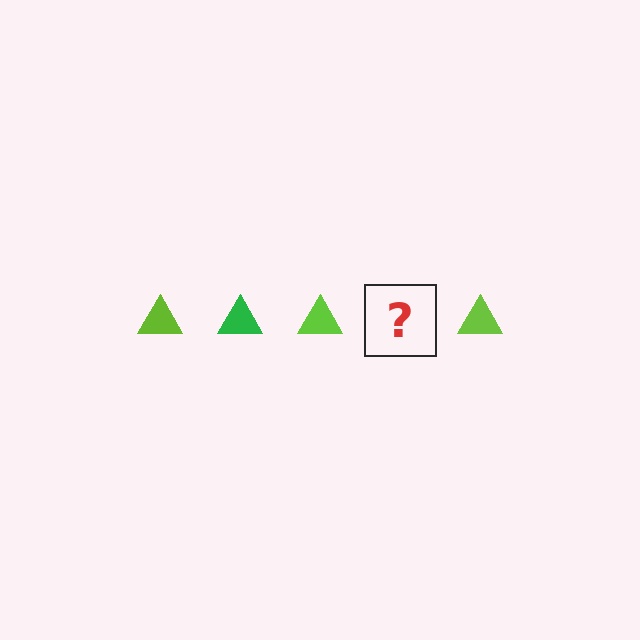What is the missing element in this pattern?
The missing element is a green triangle.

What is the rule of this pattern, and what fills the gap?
The rule is that the pattern cycles through lime, green triangles. The gap should be filled with a green triangle.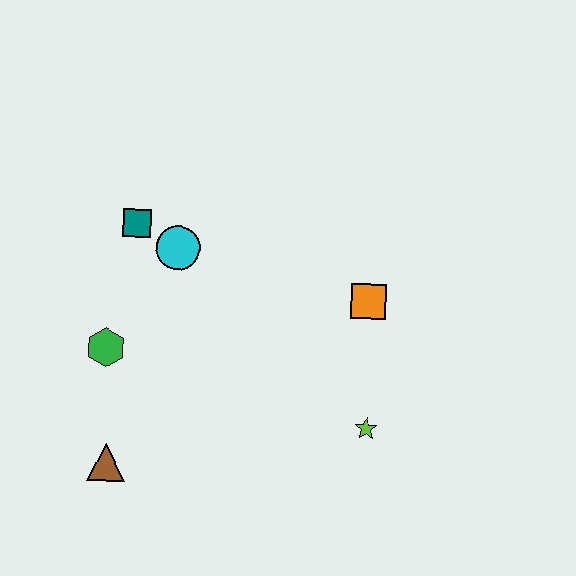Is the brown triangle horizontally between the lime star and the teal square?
No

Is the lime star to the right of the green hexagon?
Yes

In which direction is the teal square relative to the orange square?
The teal square is to the left of the orange square.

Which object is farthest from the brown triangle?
The orange square is farthest from the brown triangle.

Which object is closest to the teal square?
The cyan circle is closest to the teal square.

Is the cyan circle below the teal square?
Yes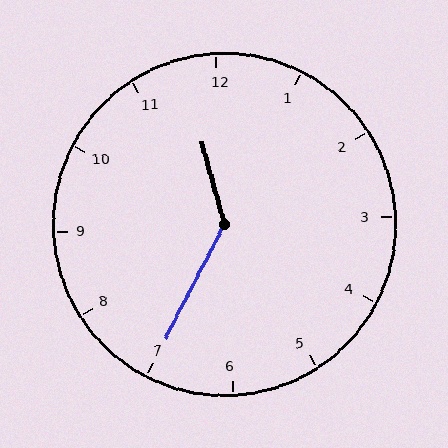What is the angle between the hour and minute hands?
Approximately 138 degrees.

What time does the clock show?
11:35.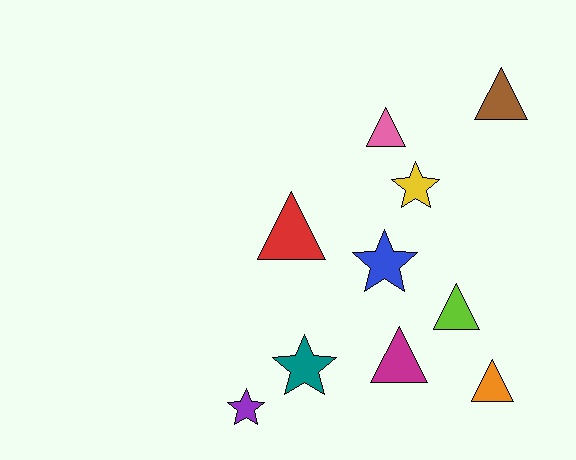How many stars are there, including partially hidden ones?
There are 4 stars.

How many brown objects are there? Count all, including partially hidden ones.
There is 1 brown object.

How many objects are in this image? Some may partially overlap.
There are 10 objects.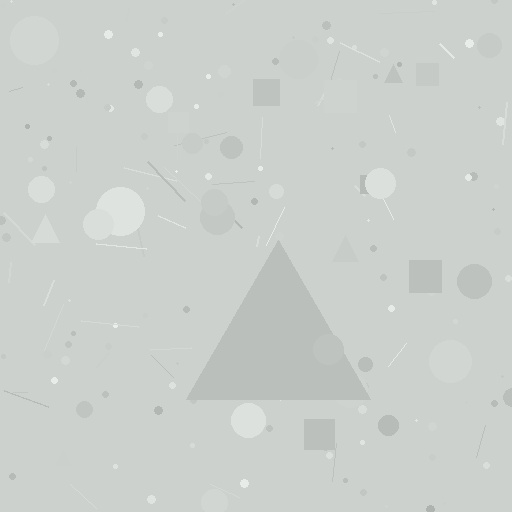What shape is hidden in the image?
A triangle is hidden in the image.